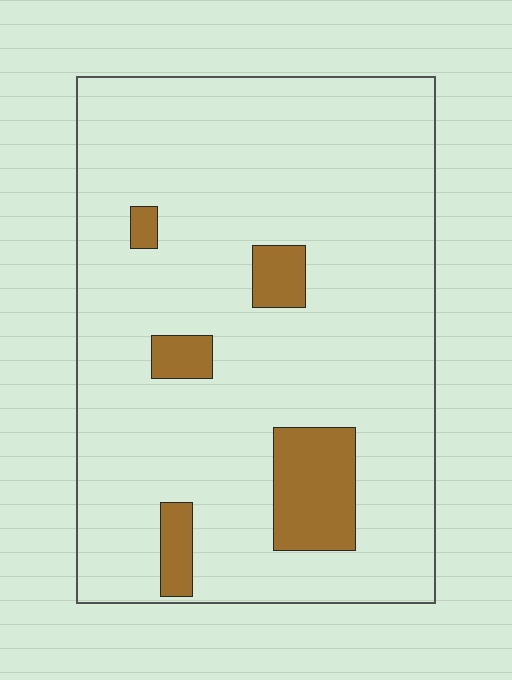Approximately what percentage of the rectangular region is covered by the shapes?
Approximately 10%.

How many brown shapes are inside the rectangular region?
5.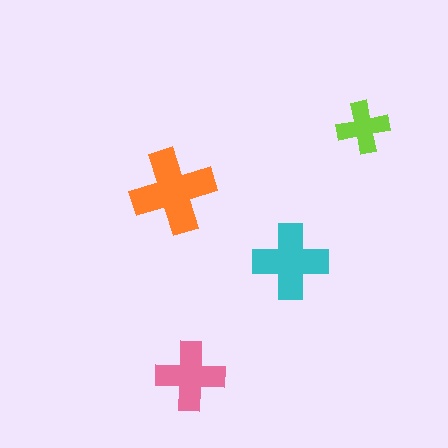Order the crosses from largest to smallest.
the orange one, the cyan one, the pink one, the lime one.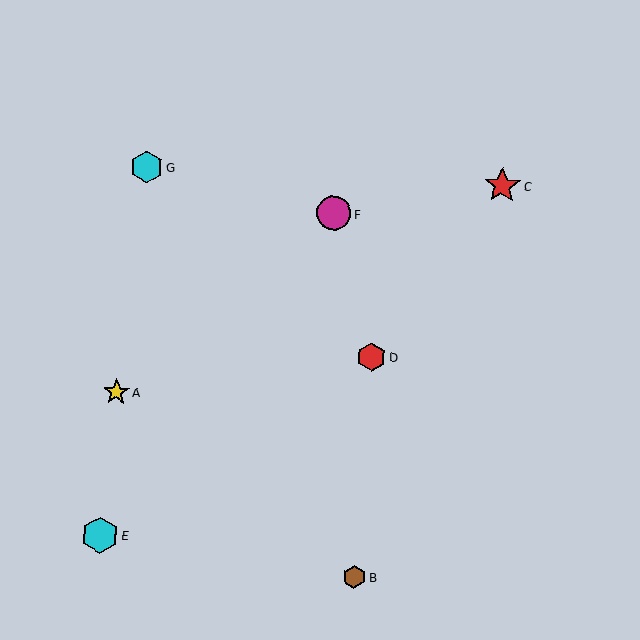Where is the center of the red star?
The center of the red star is at (502, 186).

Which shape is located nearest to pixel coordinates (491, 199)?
The red star (labeled C) at (502, 186) is nearest to that location.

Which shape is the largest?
The cyan hexagon (labeled E) is the largest.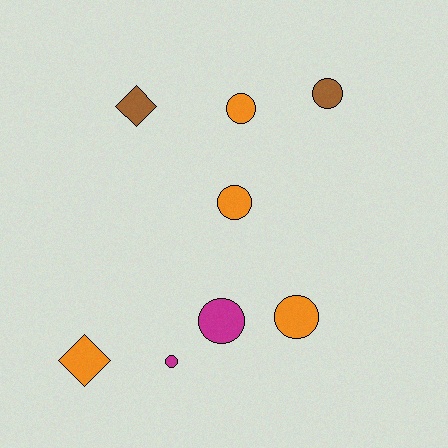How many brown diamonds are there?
There is 1 brown diamond.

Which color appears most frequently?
Orange, with 4 objects.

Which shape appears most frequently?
Circle, with 6 objects.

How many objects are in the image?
There are 8 objects.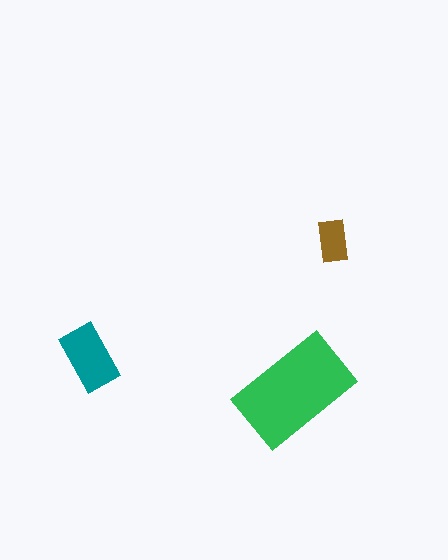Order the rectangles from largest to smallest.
the green one, the teal one, the brown one.